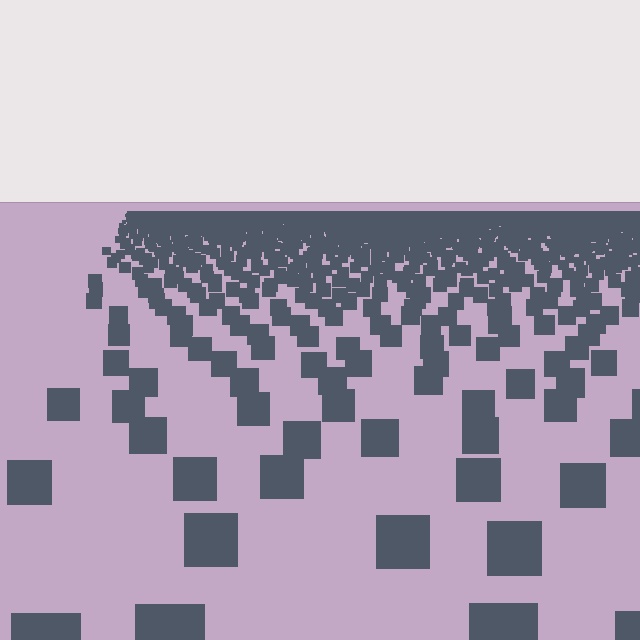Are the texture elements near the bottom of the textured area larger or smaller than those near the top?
Larger. Near the bottom, elements are closer to the viewer and appear at a bigger on-screen size.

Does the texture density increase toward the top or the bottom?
Density increases toward the top.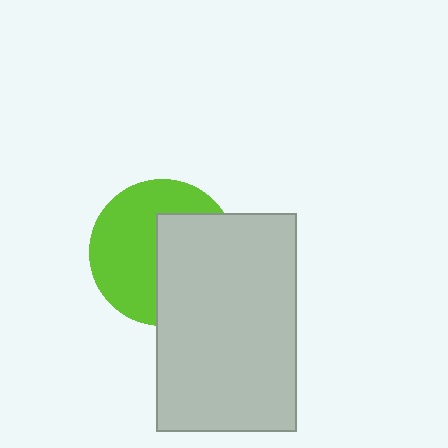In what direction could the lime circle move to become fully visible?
The lime circle could move left. That would shift it out from behind the light gray rectangle entirely.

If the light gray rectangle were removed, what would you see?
You would see the complete lime circle.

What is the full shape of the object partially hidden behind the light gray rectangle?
The partially hidden object is a lime circle.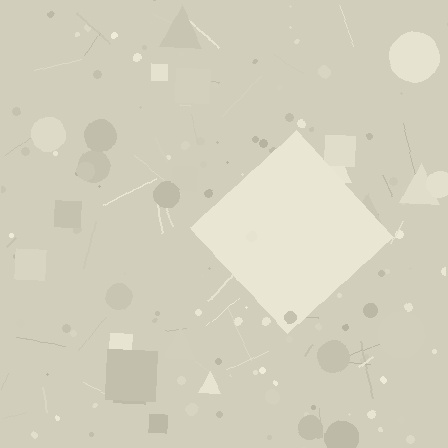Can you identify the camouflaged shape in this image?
The camouflaged shape is a diamond.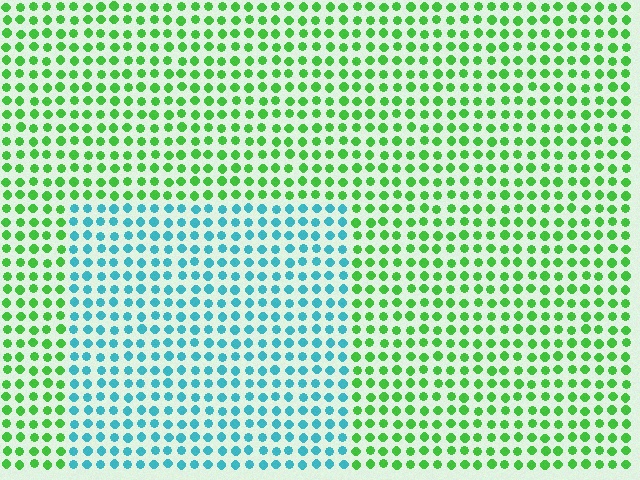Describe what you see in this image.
The image is filled with small green elements in a uniform arrangement. A rectangle-shaped region is visible where the elements are tinted to a slightly different hue, forming a subtle color boundary.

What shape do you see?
I see a rectangle.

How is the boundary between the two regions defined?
The boundary is defined purely by a slight shift in hue (about 67 degrees). Spacing, size, and orientation are identical on both sides.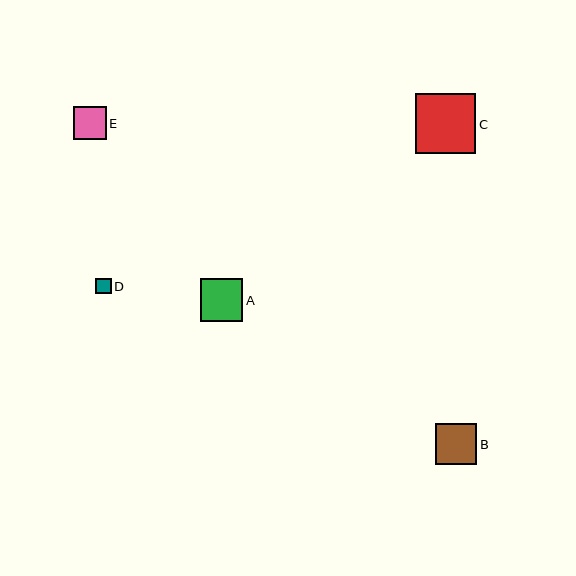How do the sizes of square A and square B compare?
Square A and square B are approximately the same size.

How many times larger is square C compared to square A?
Square C is approximately 1.4 times the size of square A.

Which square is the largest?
Square C is the largest with a size of approximately 60 pixels.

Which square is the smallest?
Square D is the smallest with a size of approximately 15 pixels.